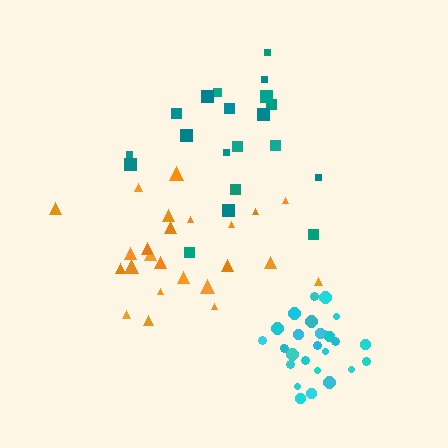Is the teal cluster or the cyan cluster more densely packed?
Cyan.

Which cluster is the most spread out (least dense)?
Orange.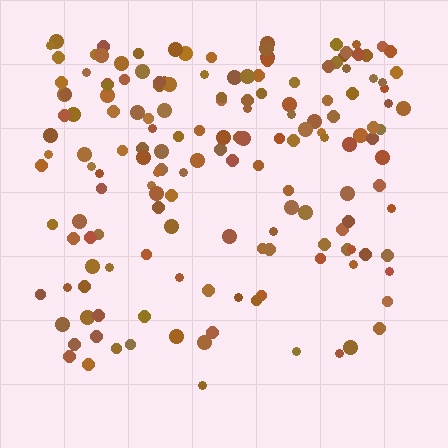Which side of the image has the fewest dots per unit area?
The bottom.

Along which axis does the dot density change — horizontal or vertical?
Vertical.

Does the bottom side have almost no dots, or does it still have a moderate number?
Still a moderate number, just noticeably fewer than the top.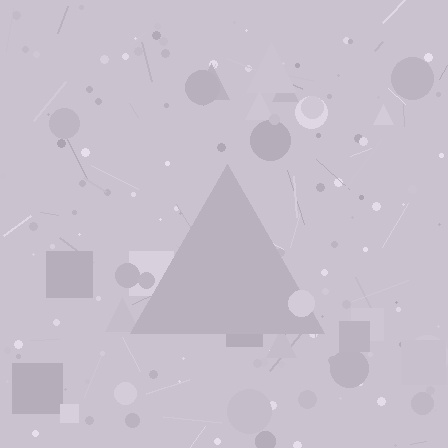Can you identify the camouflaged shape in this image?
The camouflaged shape is a triangle.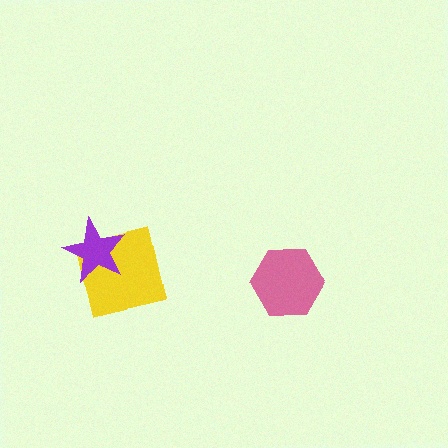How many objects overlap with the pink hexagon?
0 objects overlap with the pink hexagon.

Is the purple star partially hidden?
No, no other shape covers it.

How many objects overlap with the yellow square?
1 object overlaps with the yellow square.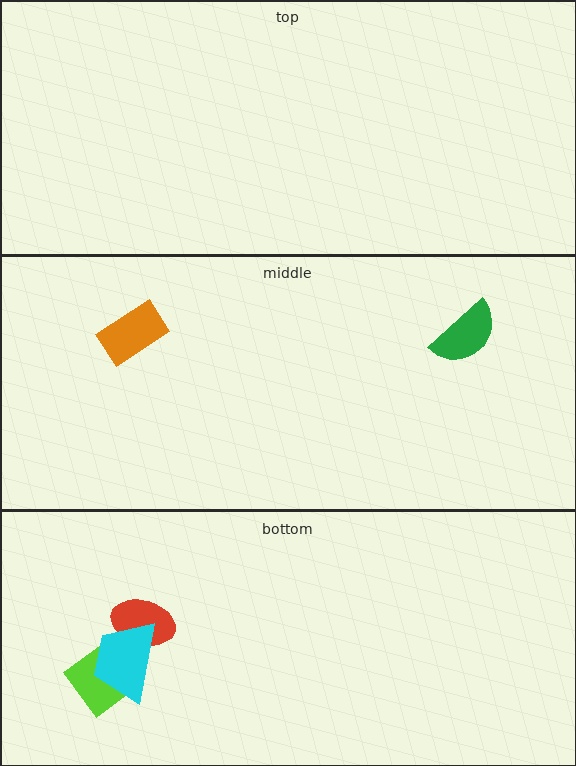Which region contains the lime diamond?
The bottom region.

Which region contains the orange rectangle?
The middle region.